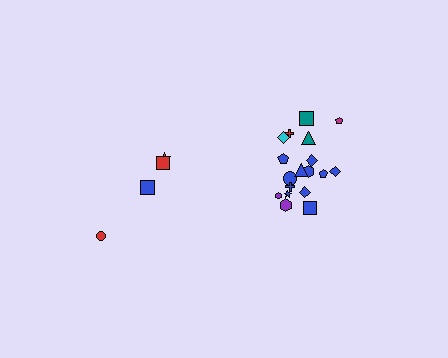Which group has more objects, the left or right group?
The right group.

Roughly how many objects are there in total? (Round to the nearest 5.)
Roughly 20 objects in total.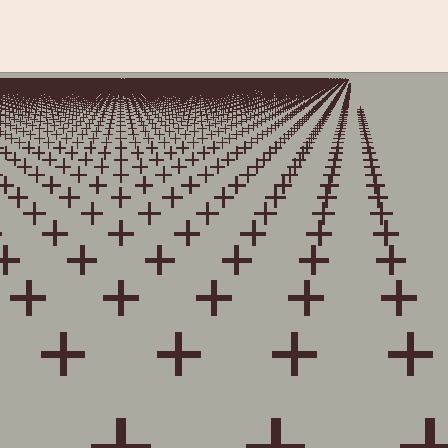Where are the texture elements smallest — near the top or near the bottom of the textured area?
Near the top.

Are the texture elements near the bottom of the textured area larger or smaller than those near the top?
Larger. Near the bottom, elements are closer to the viewer and appear at a bigger on-screen size.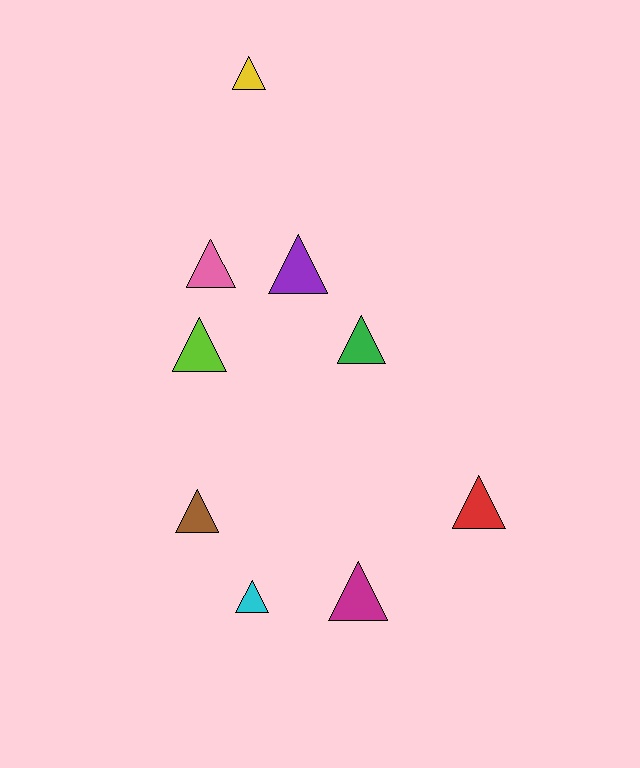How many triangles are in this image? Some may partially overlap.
There are 9 triangles.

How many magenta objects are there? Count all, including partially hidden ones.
There is 1 magenta object.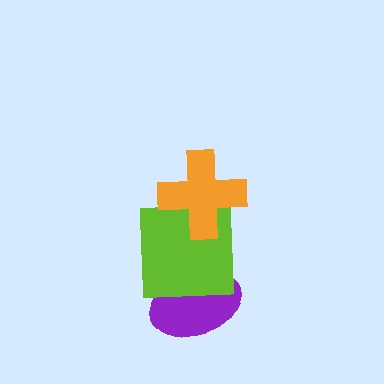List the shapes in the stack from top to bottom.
From top to bottom: the orange cross, the lime square, the purple ellipse.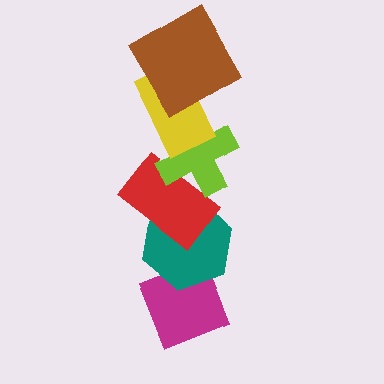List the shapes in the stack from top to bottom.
From top to bottom: the brown square, the yellow rectangle, the lime cross, the red rectangle, the teal hexagon, the magenta diamond.